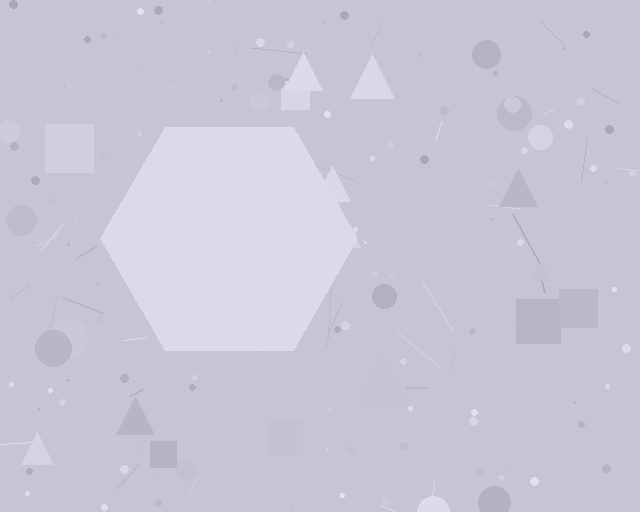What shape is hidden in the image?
A hexagon is hidden in the image.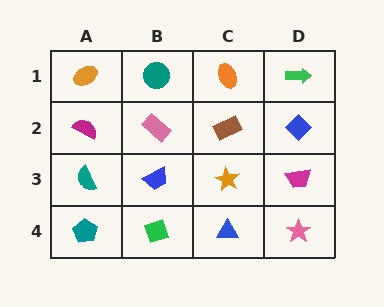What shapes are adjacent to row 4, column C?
An orange star (row 3, column C), a green diamond (row 4, column B), a pink star (row 4, column D).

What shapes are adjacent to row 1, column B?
A pink rectangle (row 2, column B), an orange ellipse (row 1, column A), an orange ellipse (row 1, column C).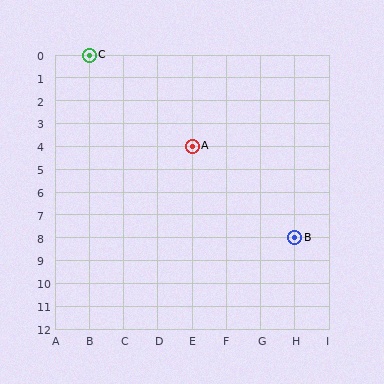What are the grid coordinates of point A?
Point A is at grid coordinates (E, 4).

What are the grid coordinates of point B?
Point B is at grid coordinates (H, 8).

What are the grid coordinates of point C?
Point C is at grid coordinates (B, 0).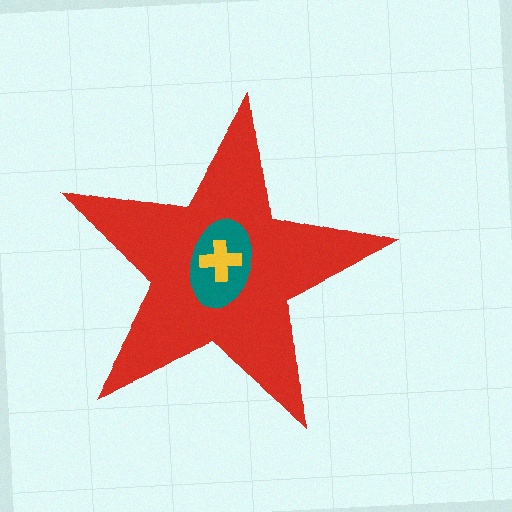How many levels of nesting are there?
3.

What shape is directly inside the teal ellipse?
The yellow cross.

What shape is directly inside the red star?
The teal ellipse.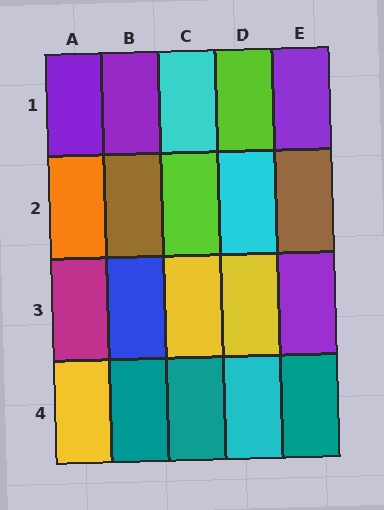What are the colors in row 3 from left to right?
Magenta, blue, yellow, yellow, purple.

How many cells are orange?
1 cell is orange.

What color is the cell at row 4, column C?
Teal.